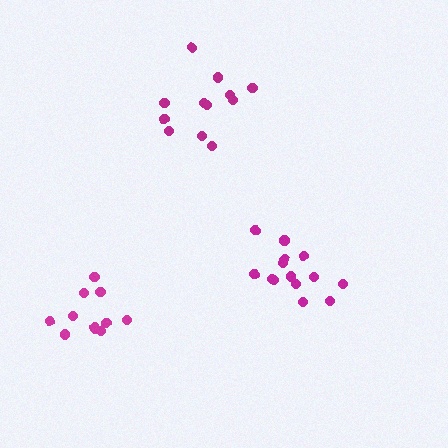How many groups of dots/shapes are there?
There are 3 groups.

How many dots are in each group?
Group 1: 11 dots, Group 2: 12 dots, Group 3: 14 dots (37 total).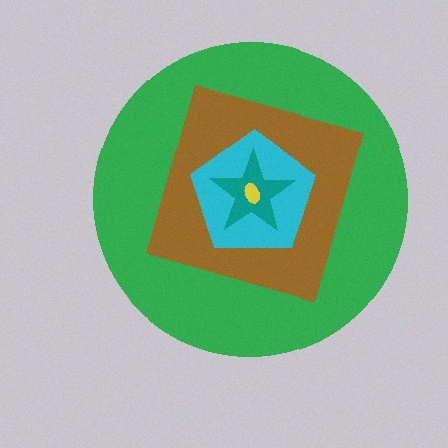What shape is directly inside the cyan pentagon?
The teal star.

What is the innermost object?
The yellow ellipse.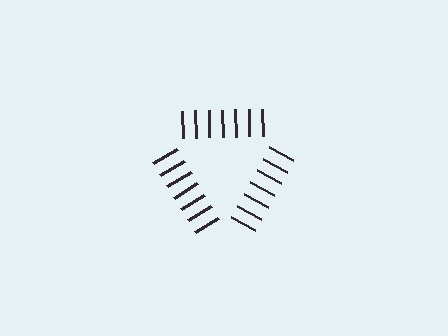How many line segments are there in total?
21 — 7 along each of the 3 edges.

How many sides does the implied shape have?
3 sides — the line-ends trace a triangle.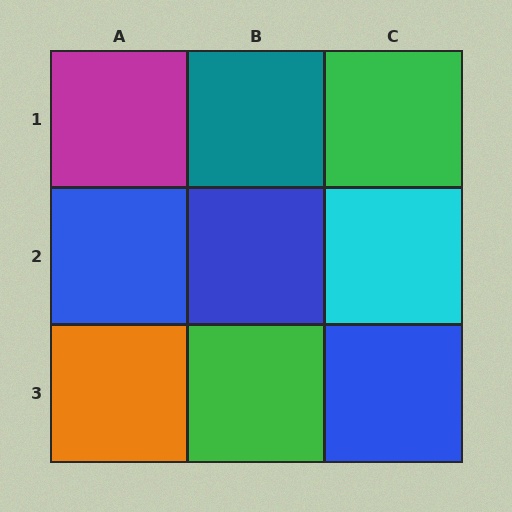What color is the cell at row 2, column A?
Blue.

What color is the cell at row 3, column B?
Green.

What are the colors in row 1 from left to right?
Magenta, teal, green.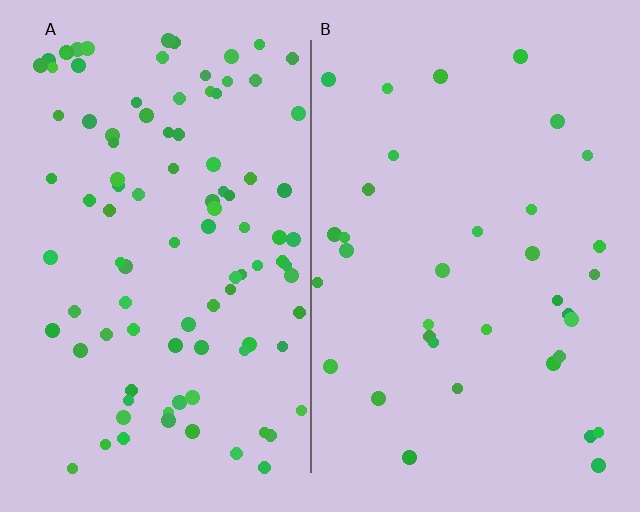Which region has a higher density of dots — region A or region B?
A (the left).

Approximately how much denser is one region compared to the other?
Approximately 2.8× — region A over region B.